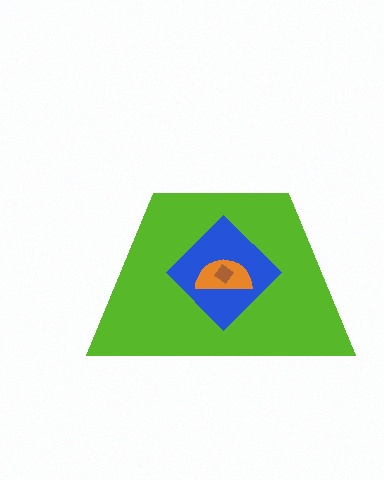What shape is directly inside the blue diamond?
The orange semicircle.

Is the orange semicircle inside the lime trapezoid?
Yes.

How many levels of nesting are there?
4.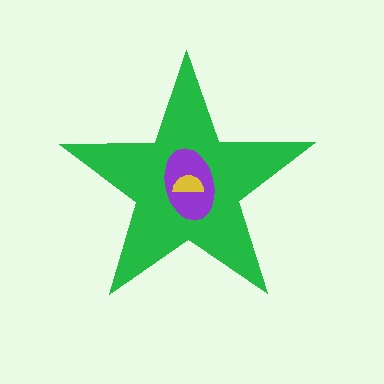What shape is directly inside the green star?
The purple ellipse.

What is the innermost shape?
The yellow semicircle.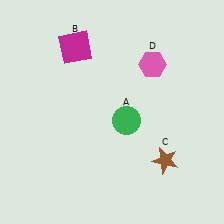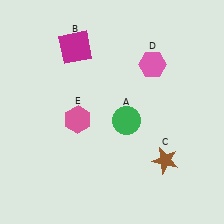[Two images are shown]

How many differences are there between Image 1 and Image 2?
There is 1 difference between the two images.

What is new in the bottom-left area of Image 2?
A pink hexagon (E) was added in the bottom-left area of Image 2.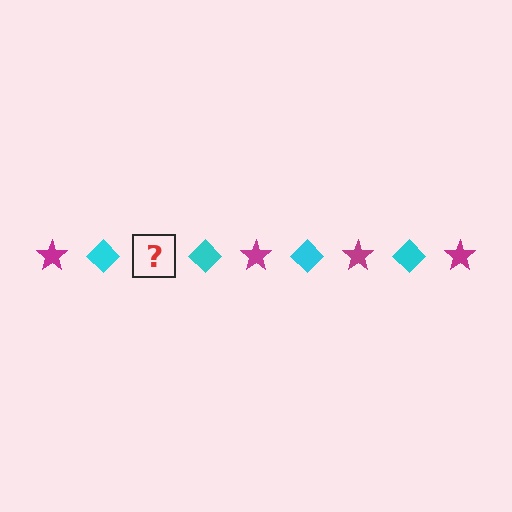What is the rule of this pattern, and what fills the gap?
The rule is that the pattern alternates between magenta star and cyan diamond. The gap should be filled with a magenta star.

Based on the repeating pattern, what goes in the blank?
The blank should be a magenta star.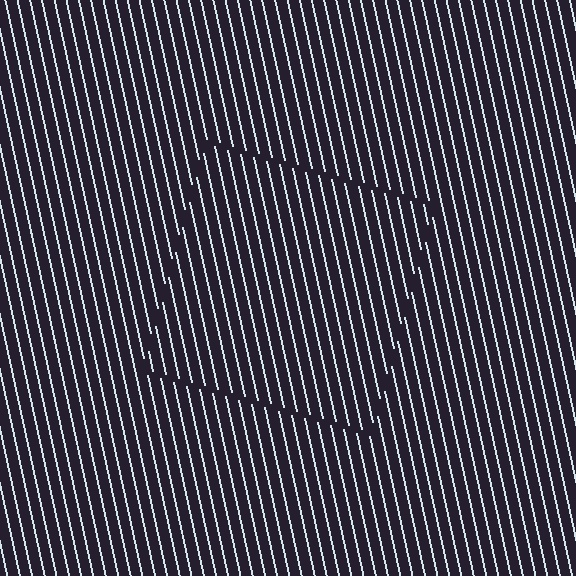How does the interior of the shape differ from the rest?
The interior of the shape contains the same grating, shifted by half a period — the contour is defined by the phase discontinuity where line-ends from the inner and outer gratings abut.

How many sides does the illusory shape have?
4 sides — the line-ends trace a square.